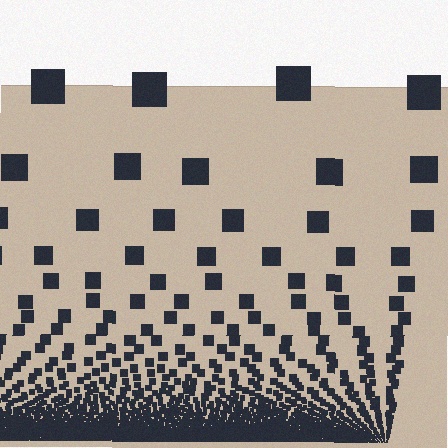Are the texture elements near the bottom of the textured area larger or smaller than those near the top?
Smaller. The gradient is inverted — elements near the bottom are smaller and denser.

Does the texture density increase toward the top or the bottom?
Density increases toward the bottom.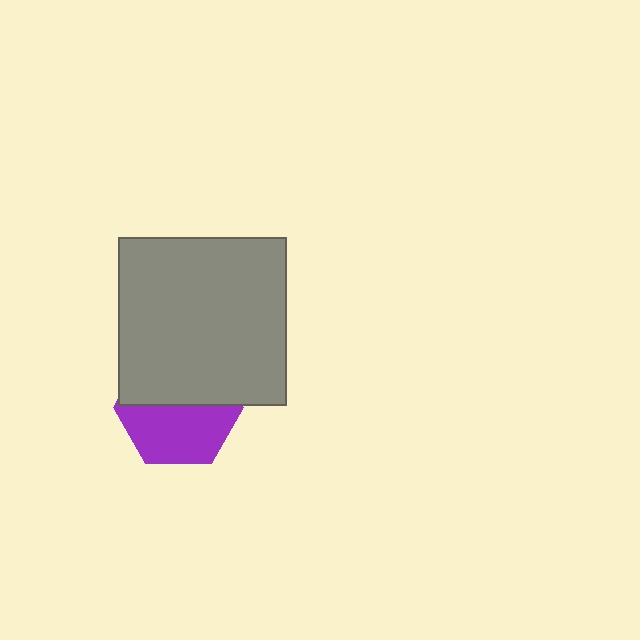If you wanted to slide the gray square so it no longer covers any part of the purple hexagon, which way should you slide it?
Slide it up — that is the most direct way to separate the two shapes.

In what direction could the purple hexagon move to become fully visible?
The purple hexagon could move down. That would shift it out from behind the gray square entirely.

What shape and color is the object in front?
The object in front is a gray square.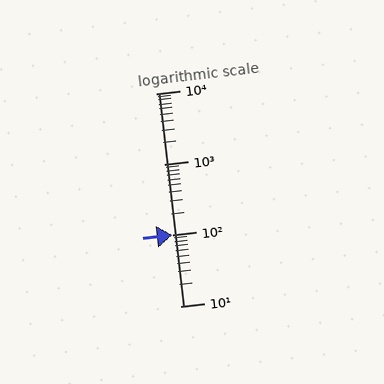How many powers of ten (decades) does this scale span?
The scale spans 3 decades, from 10 to 10000.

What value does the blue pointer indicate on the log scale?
The pointer indicates approximately 100.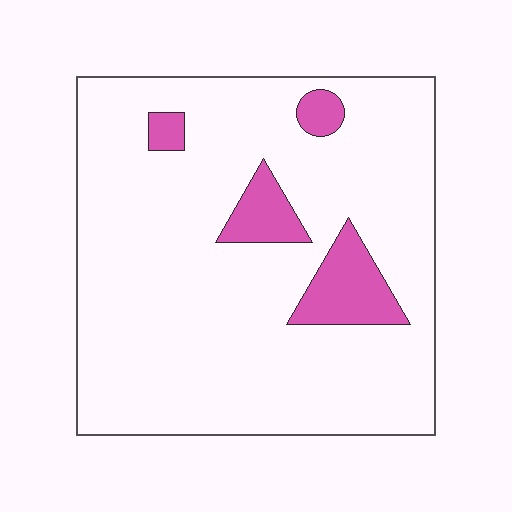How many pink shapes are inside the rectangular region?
4.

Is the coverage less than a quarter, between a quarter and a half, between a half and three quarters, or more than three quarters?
Less than a quarter.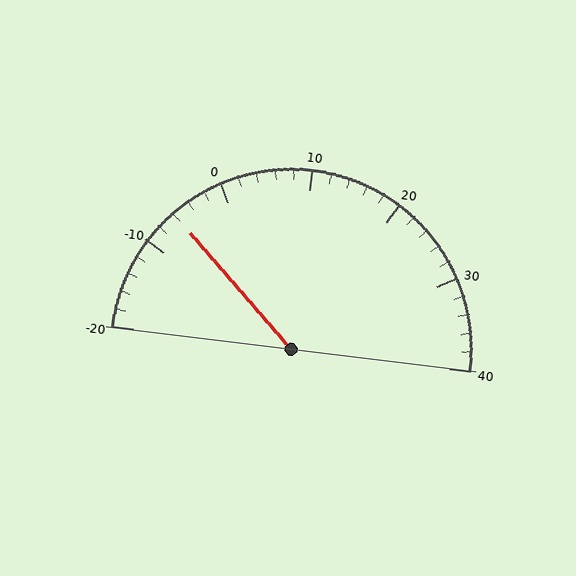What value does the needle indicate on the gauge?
The needle indicates approximately -6.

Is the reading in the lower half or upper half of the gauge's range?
The reading is in the lower half of the range (-20 to 40).